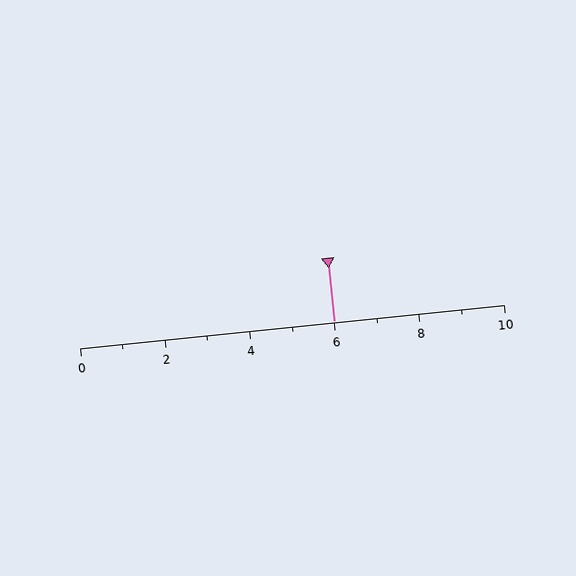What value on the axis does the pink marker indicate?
The marker indicates approximately 6.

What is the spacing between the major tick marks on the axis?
The major ticks are spaced 2 apart.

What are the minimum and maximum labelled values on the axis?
The axis runs from 0 to 10.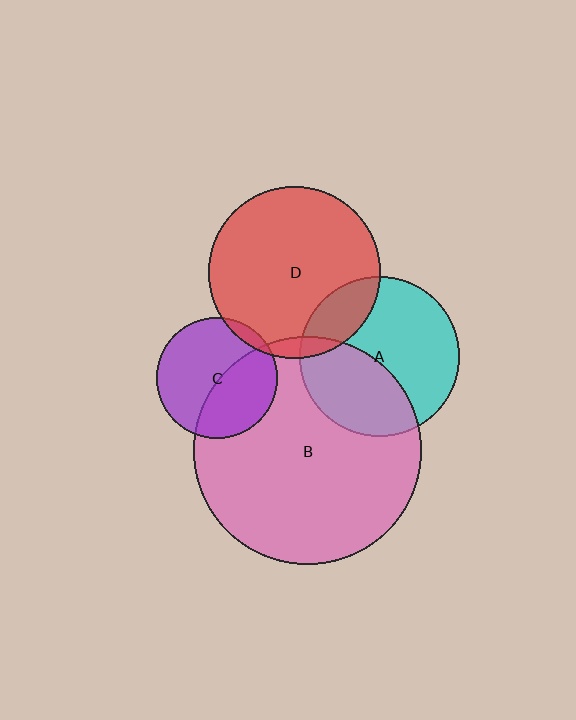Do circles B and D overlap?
Yes.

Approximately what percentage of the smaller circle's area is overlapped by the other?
Approximately 5%.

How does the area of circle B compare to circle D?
Approximately 1.8 times.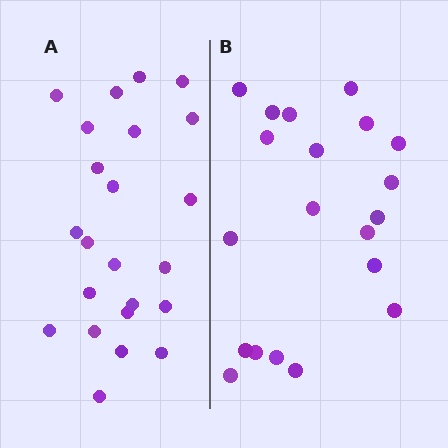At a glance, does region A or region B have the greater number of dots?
Region A (the left region) has more dots.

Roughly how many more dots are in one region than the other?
Region A has just a few more — roughly 2 or 3 more dots than region B.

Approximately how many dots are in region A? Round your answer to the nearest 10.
About 20 dots. (The exact count is 23, which rounds to 20.)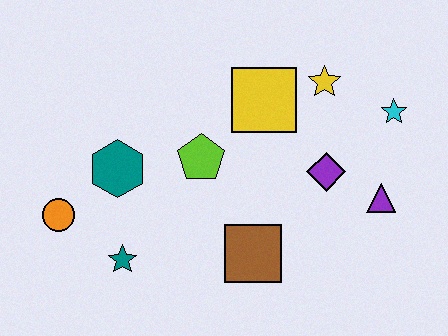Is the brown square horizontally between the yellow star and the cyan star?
No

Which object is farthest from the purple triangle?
The orange circle is farthest from the purple triangle.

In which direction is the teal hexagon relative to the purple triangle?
The teal hexagon is to the left of the purple triangle.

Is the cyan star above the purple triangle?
Yes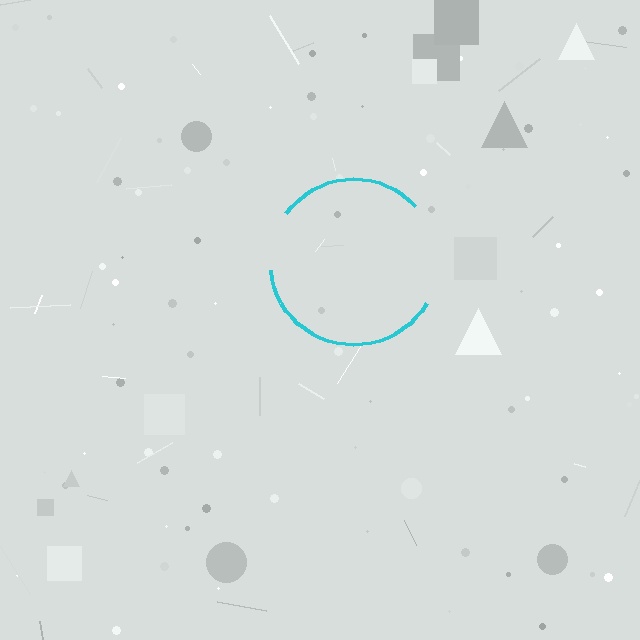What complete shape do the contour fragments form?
The contour fragments form a circle.